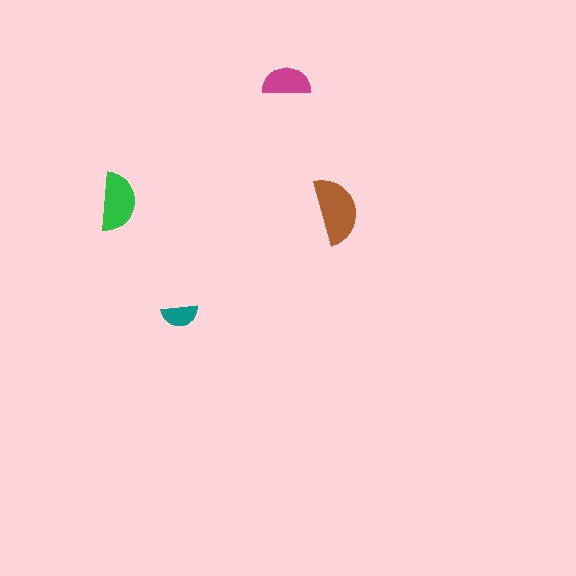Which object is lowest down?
The teal semicircle is bottommost.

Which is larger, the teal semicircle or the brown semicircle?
The brown one.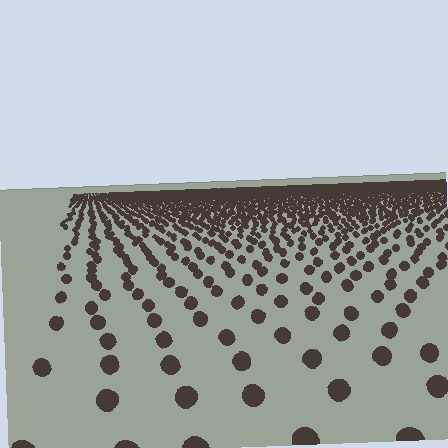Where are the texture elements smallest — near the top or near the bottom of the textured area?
Near the top.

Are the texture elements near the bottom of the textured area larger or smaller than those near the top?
Larger. Near the bottom, elements are closer to the viewer and appear at a bigger on-screen size.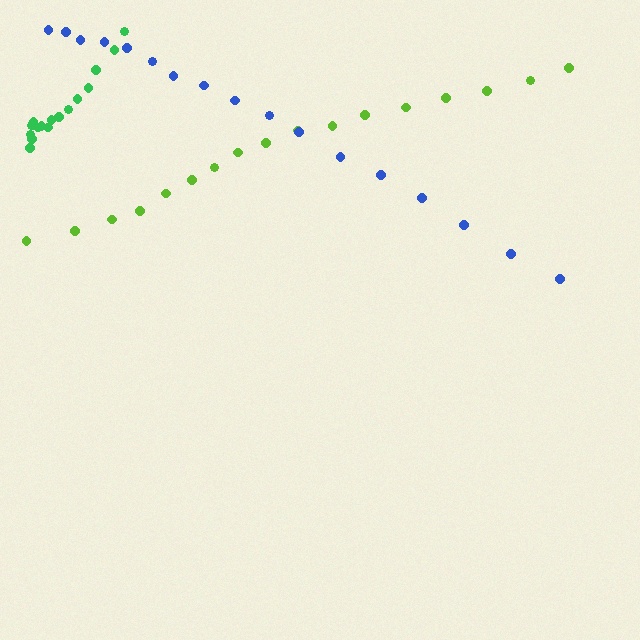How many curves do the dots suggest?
There are 3 distinct paths.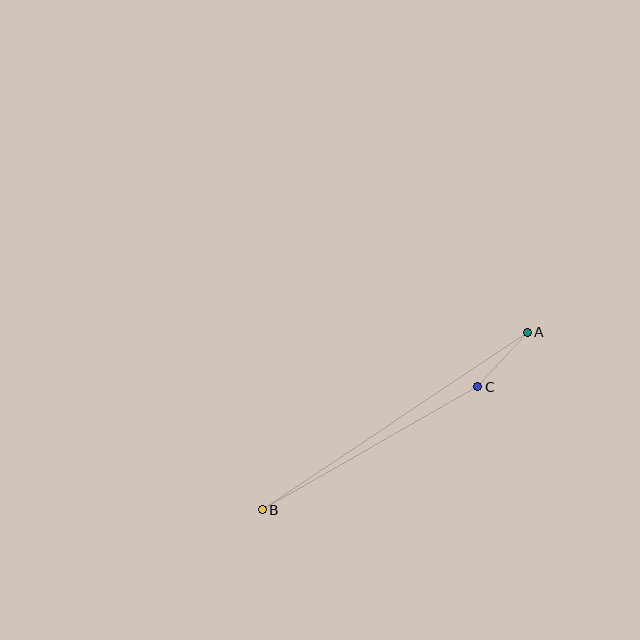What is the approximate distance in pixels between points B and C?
The distance between B and C is approximately 248 pixels.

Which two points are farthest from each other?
Points A and B are farthest from each other.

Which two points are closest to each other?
Points A and C are closest to each other.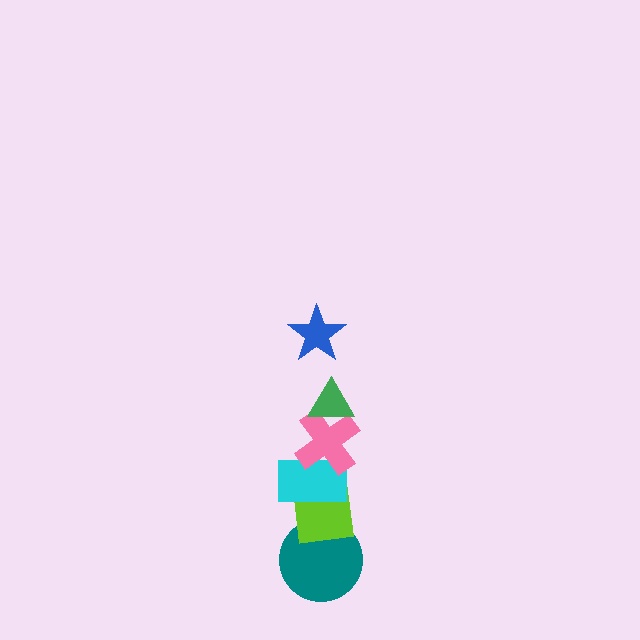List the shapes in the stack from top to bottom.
From top to bottom: the blue star, the green triangle, the pink cross, the cyan rectangle, the lime square, the teal circle.